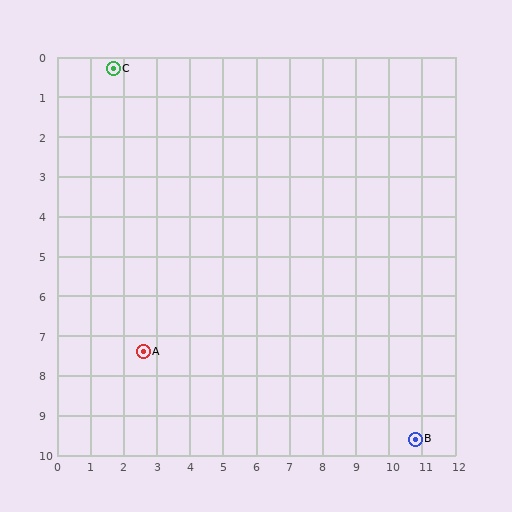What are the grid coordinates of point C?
Point C is at approximately (1.7, 0.3).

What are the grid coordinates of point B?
Point B is at approximately (10.8, 9.6).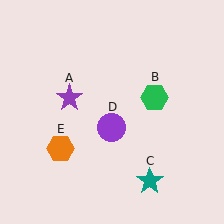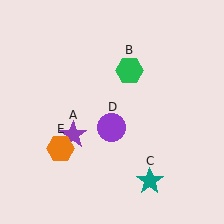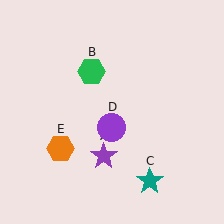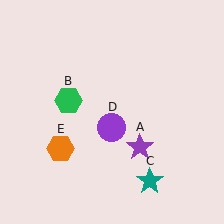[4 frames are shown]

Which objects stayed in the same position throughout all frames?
Teal star (object C) and purple circle (object D) and orange hexagon (object E) remained stationary.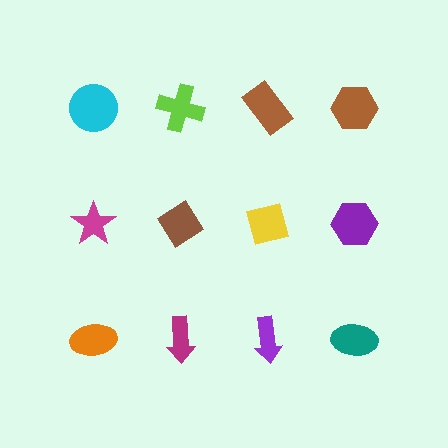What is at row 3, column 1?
An orange ellipse.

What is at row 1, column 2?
A lime cross.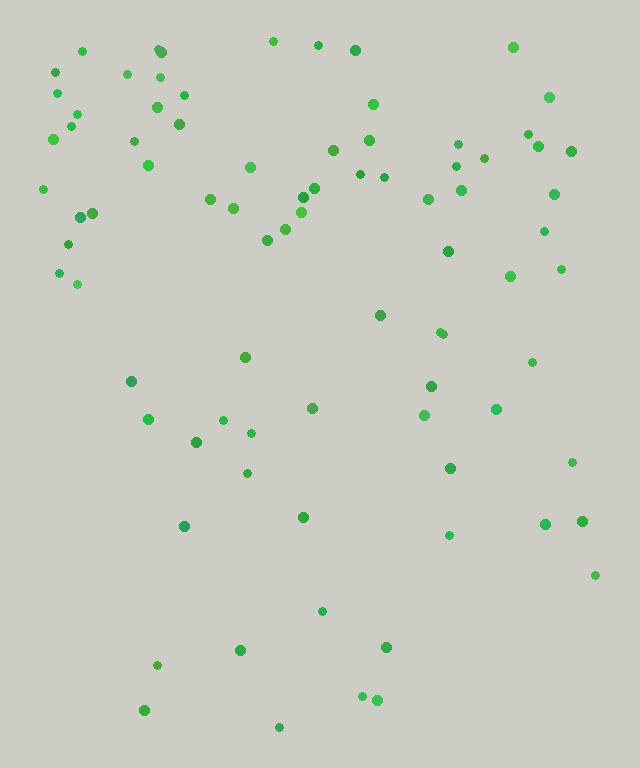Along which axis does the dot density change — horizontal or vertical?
Vertical.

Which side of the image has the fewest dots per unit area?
The bottom.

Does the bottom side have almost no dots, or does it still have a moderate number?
Still a moderate number, just noticeably fewer than the top.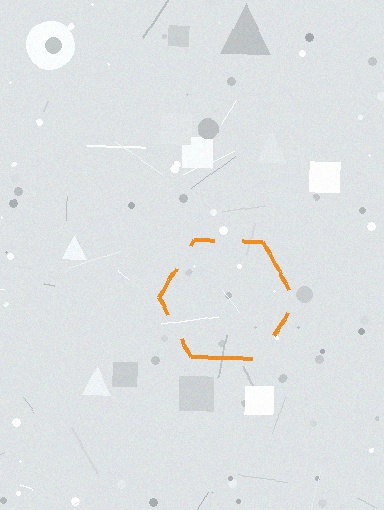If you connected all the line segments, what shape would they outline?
They would outline a hexagon.